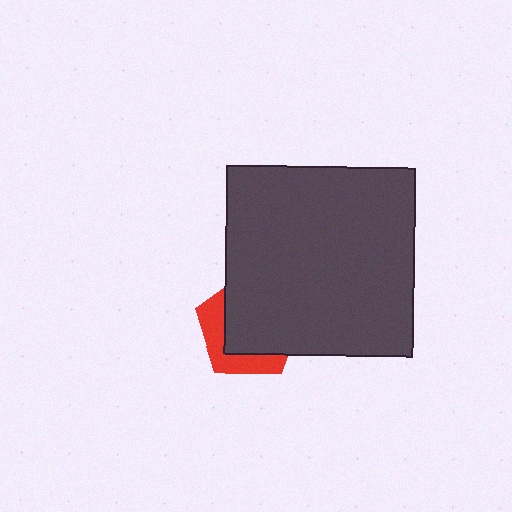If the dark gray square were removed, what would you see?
You would see the complete red pentagon.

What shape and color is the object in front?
The object in front is a dark gray square.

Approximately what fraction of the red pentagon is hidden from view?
Roughly 66% of the red pentagon is hidden behind the dark gray square.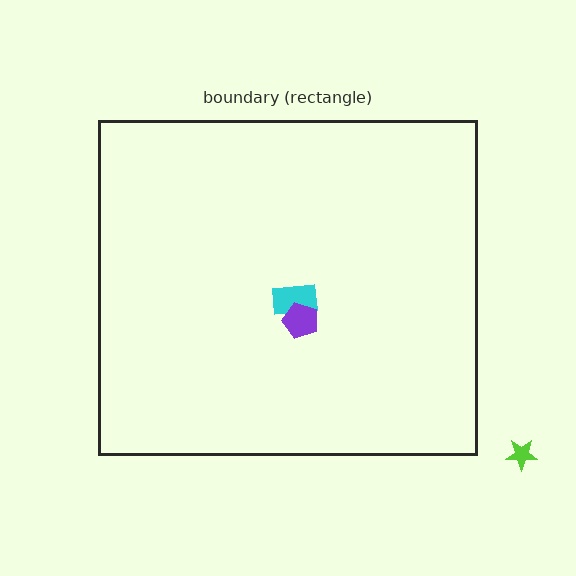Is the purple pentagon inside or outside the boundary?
Inside.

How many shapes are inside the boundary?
2 inside, 1 outside.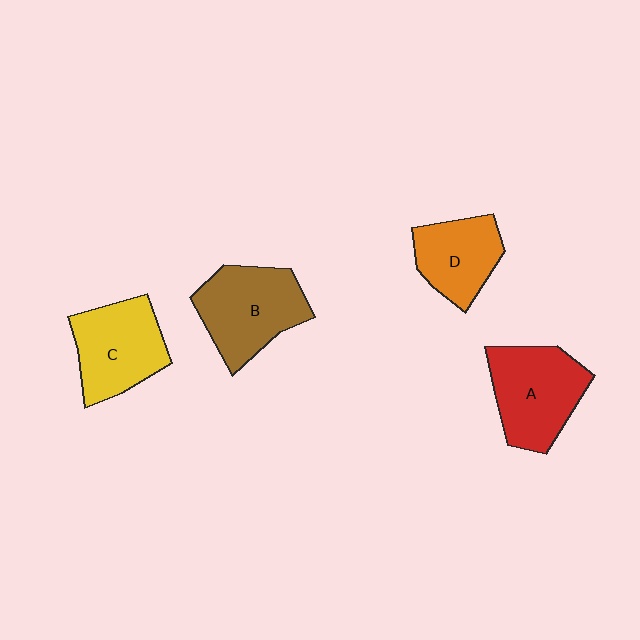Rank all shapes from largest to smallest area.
From largest to smallest: B (brown), A (red), C (yellow), D (orange).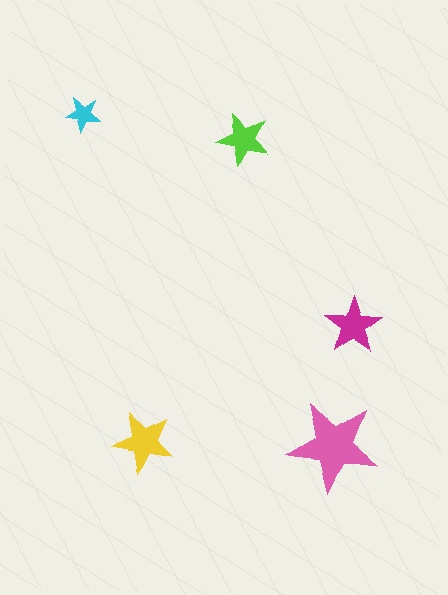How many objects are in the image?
There are 5 objects in the image.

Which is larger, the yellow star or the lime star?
The yellow one.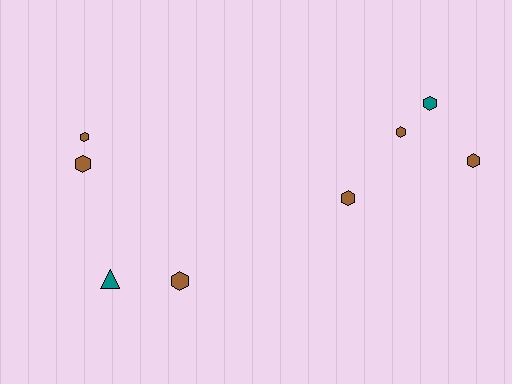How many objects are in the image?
There are 8 objects.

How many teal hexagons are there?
There is 1 teal hexagon.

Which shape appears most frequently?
Hexagon, with 7 objects.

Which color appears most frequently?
Brown, with 6 objects.